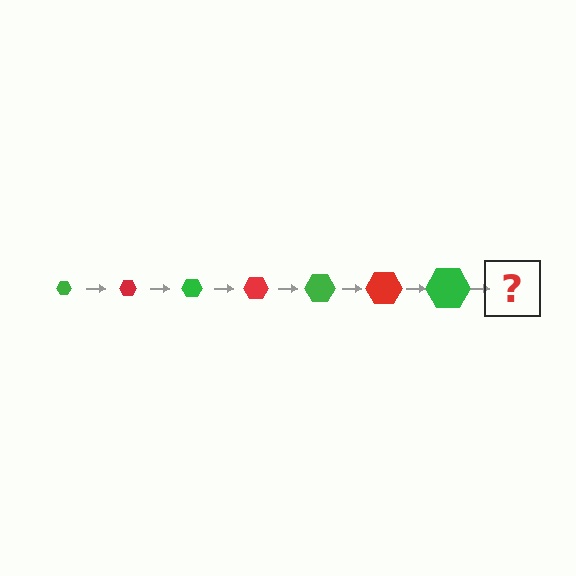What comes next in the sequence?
The next element should be a red hexagon, larger than the previous one.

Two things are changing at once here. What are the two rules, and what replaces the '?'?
The two rules are that the hexagon grows larger each step and the color cycles through green and red. The '?' should be a red hexagon, larger than the previous one.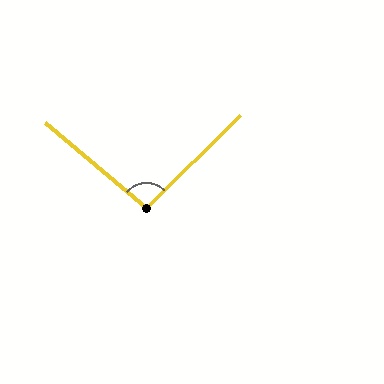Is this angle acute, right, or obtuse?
It is obtuse.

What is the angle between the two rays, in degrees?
Approximately 96 degrees.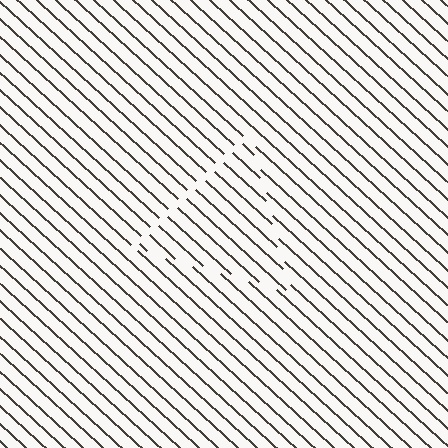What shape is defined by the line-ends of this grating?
An illusory triangle. The interior of the shape contains the same grating, shifted by half a period — the contour is defined by the phase discontinuity where line-ends from the inner and outer gratings abut.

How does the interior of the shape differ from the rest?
The interior of the shape contains the same grating, shifted by half a period — the contour is defined by the phase discontinuity where line-ends from the inner and outer gratings abut.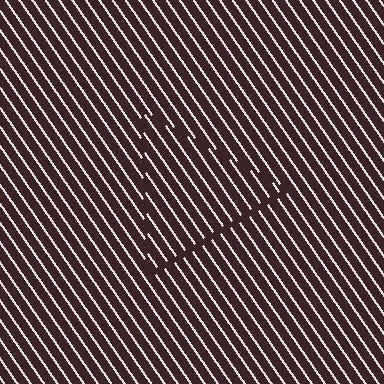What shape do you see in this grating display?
An illusory triangle. The interior of the shape contains the same grating, shifted by half a period — the contour is defined by the phase discontinuity where line-ends from the inner and outer gratings abut.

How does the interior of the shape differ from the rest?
The interior of the shape contains the same grating, shifted by half a period — the contour is defined by the phase discontinuity where line-ends from the inner and outer gratings abut.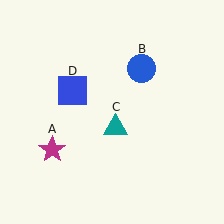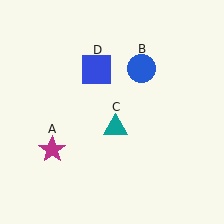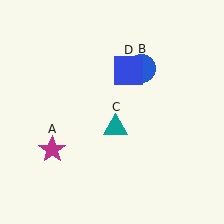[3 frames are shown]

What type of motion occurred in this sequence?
The blue square (object D) rotated clockwise around the center of the scene.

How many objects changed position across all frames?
1 object changed position: blue square (object D).